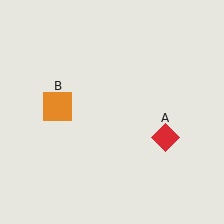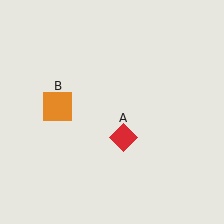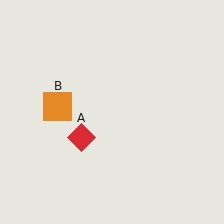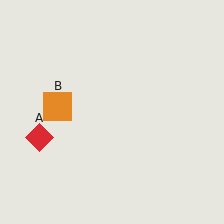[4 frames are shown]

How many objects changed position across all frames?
1 object changed position: red diamond (object A).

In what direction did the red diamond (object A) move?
The red diamond (object A) moved left.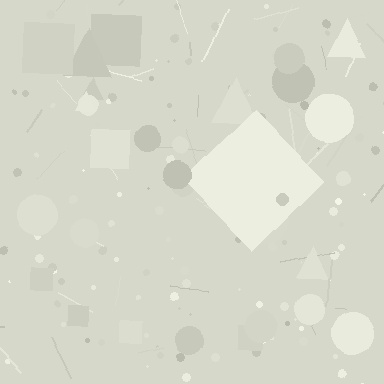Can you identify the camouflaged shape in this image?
The camouflaged shape is a diamond.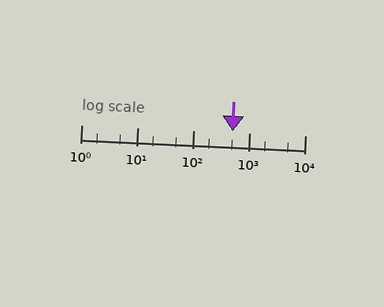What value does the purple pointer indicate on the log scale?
The pointer indicates approximately 500.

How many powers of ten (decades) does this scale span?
The scale spans 4 decades, from 1 to 10000.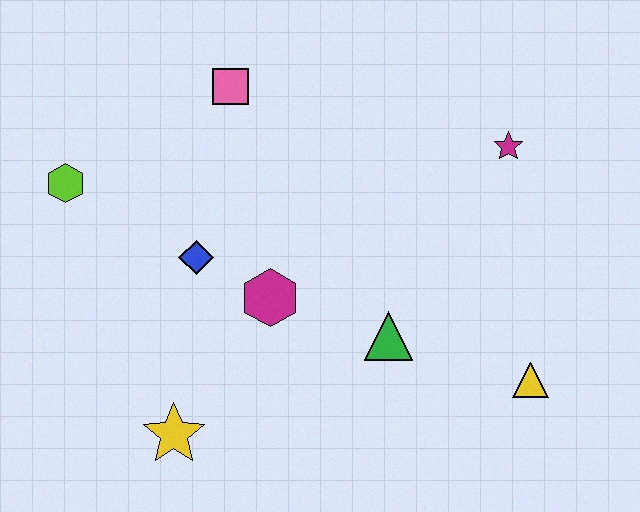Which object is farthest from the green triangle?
The lime hexagon is farthest from the green triangle.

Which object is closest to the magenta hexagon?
The blue diamond is closest to the magenta hexagon.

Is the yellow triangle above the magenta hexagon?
No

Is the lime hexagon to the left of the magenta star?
Yes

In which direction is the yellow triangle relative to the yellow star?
The yellow triangle is to the right of the yellow star.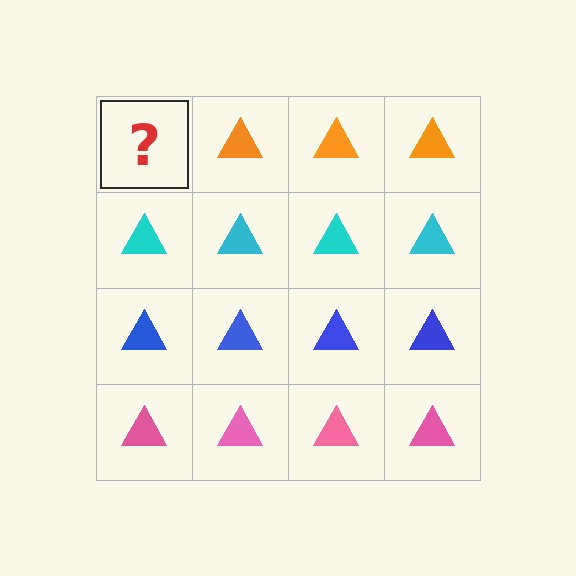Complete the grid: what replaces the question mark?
The question mark should be replaced with an orange triangle.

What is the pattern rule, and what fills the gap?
The rule is that each row has a consistent color. The gap should be filled with an orange triangle.